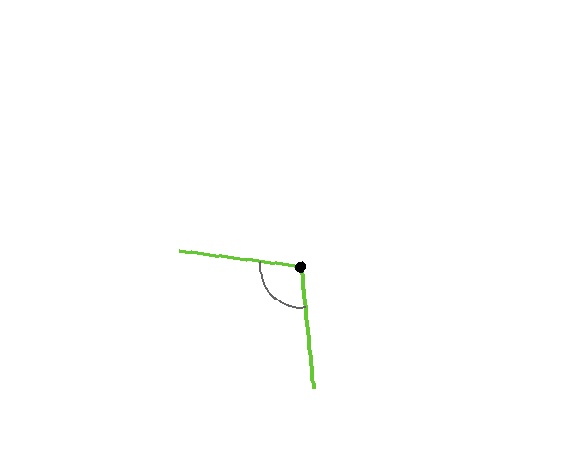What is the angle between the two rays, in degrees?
Approximately 103 degrees.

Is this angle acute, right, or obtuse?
It is obtuse.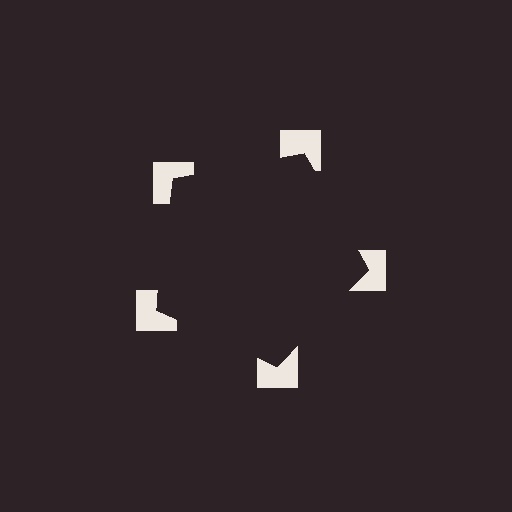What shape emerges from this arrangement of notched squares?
An illusory pentagon — its edges are inferred from the aligned wedge cuts in the notched squares, not physically drawn.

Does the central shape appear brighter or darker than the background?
It typically appears slightly darker than the background, even though no actual brightness change is drawn.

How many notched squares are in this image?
There are 5 — one at each vertex of the illusory pentagon.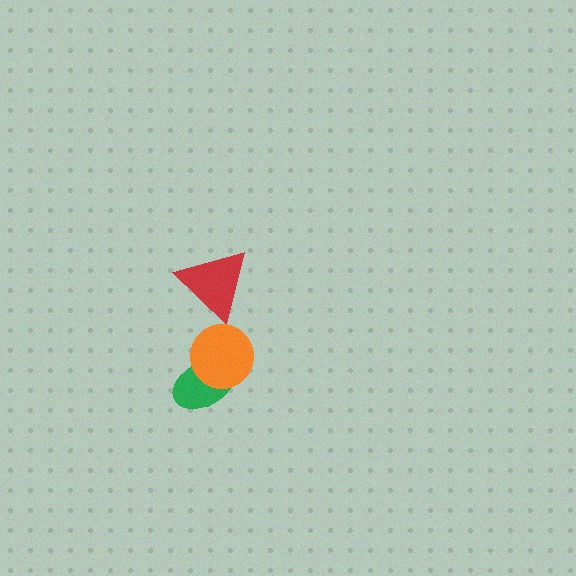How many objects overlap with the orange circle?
1 object overlaps with the orange circle.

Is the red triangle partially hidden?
No, no other shape covers it.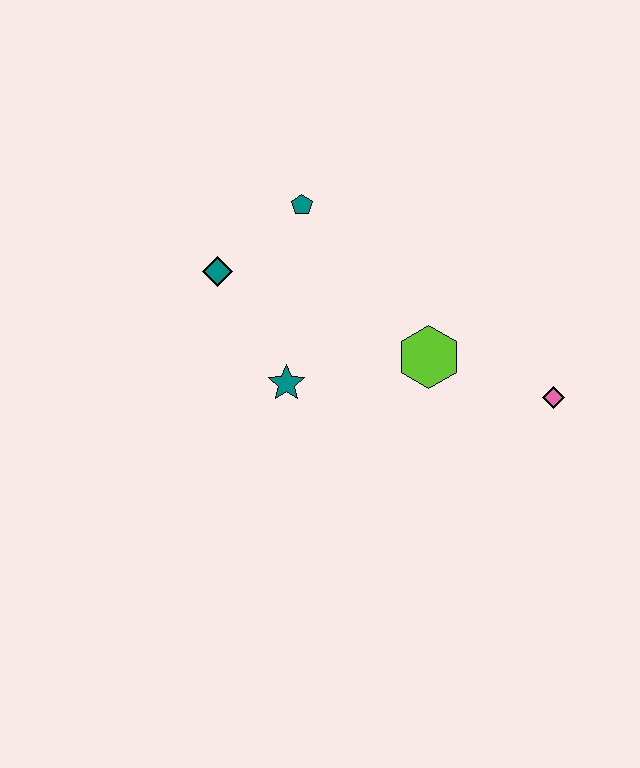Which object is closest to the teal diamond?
The teal pentagon is closest to the teal diamond.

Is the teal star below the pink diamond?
No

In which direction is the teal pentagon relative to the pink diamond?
The teal pentagon is to the left of the pink diamond.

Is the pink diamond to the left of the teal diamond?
No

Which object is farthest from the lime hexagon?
The teal diamond is farthest from the lime hexagon.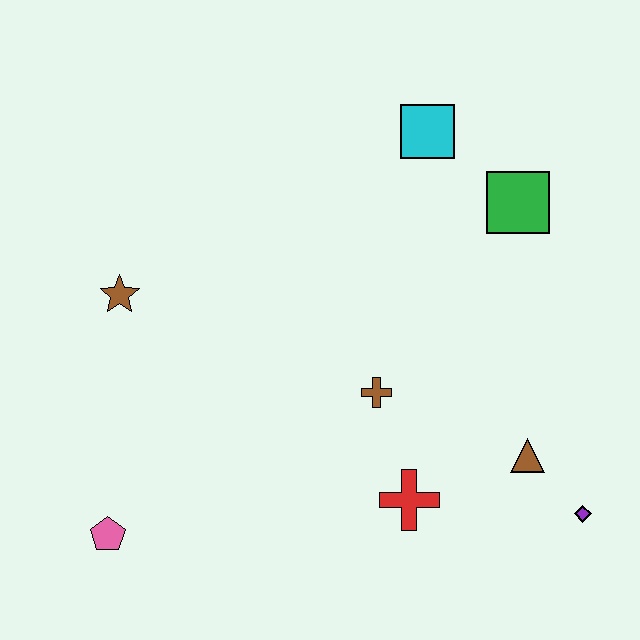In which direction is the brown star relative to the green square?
The brown star is to the left of the green square.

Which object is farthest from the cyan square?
The pink pentagon is farthest from the cyan square.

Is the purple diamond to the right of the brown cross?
Yes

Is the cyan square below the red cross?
No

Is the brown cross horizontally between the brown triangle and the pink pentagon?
Yes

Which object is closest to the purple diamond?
The brown triangle is closest to the purple diamond.